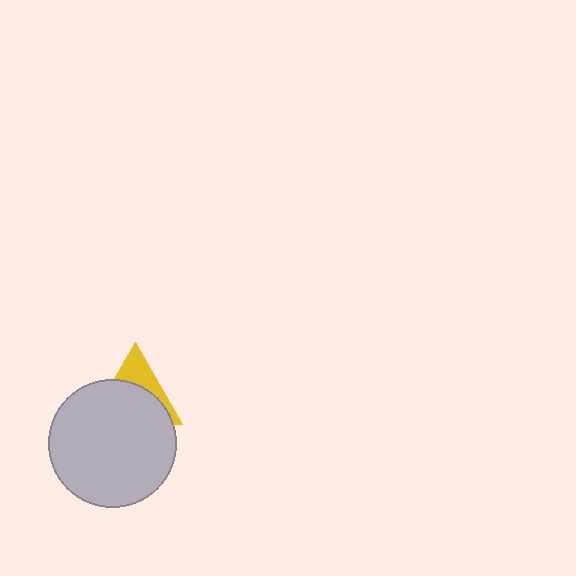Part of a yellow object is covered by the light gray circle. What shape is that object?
It is a triangle.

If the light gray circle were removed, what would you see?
You would see the complete yellow triangle.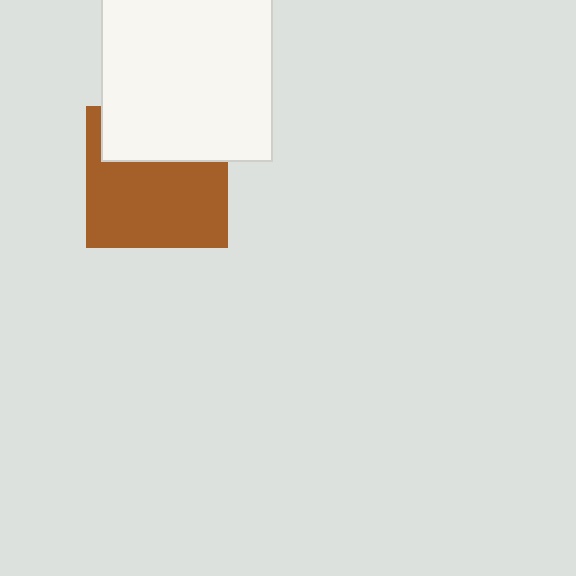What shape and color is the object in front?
The object in front is a white square.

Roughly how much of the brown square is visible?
Most of it is visible (roughly 65%).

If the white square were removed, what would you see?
You would see the complete brown square.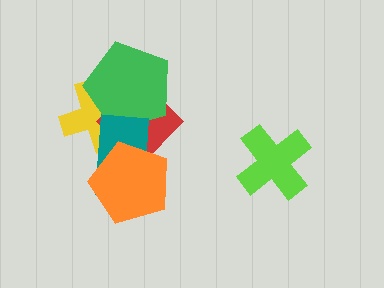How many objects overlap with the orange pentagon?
2 objects overlap with the orange pentagon.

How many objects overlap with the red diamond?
4 objects overlap with the red diamond.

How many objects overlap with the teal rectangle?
4 objects overlap with the teal rectangle.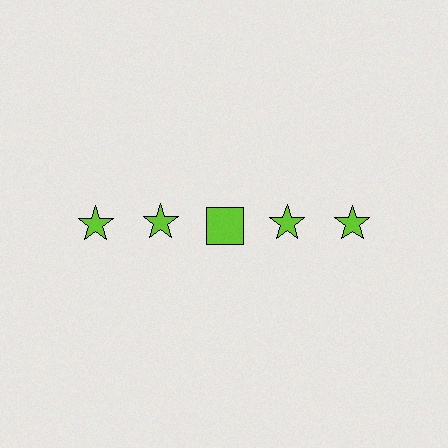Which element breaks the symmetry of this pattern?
The lime square in the top row, center column breaks the symmetry. All other shapes are lime stars.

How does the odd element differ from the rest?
It has a different shape: square instead of star.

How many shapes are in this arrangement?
There are 5 shapes arranged in a grid pattern.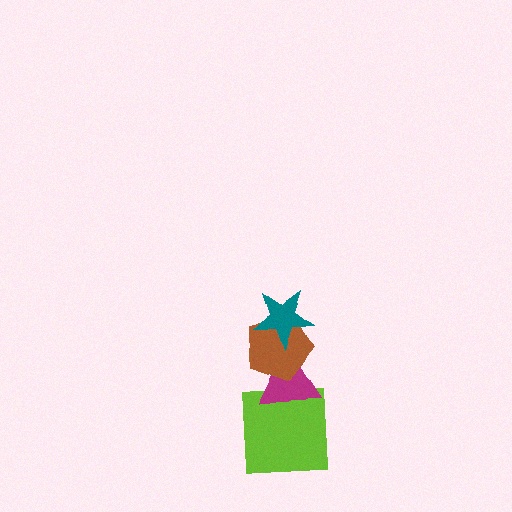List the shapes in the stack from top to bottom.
From top to bottom: the teal star, the brown pentagon, the magenta triangle, the lime square.